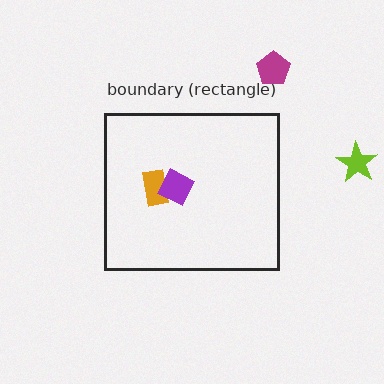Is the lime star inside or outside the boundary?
Outside.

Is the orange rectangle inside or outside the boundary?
Inside.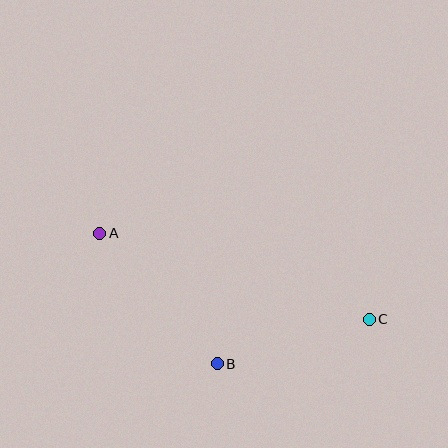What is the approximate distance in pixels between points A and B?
The distance between A and B is approximately 176 pixels.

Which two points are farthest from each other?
Points A and C are farthest from each other.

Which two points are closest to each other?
Points B and C are closest to each other.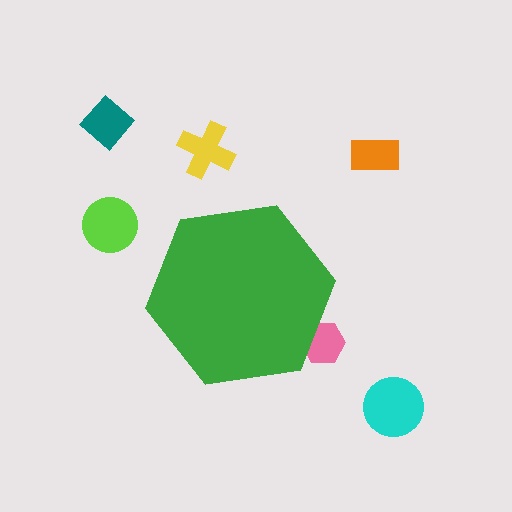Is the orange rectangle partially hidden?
No, the orange rectangle is fully visible.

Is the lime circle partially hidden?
No, the lime circle is fully visible.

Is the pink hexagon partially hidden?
Yes, the pink hexagon is partially hidden behind the green hexagon.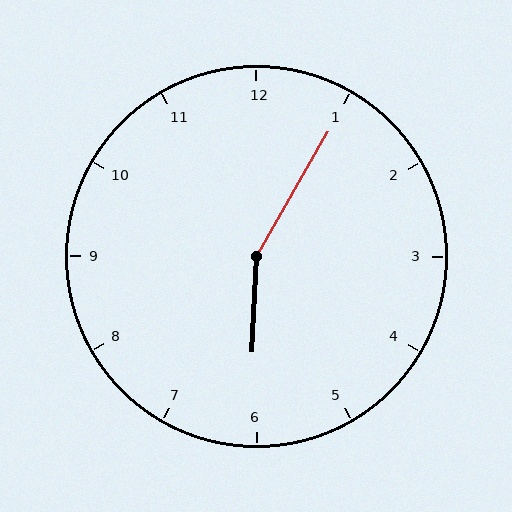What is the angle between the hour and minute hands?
Approximately 152 degrees.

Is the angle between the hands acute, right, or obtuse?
It is obtuse.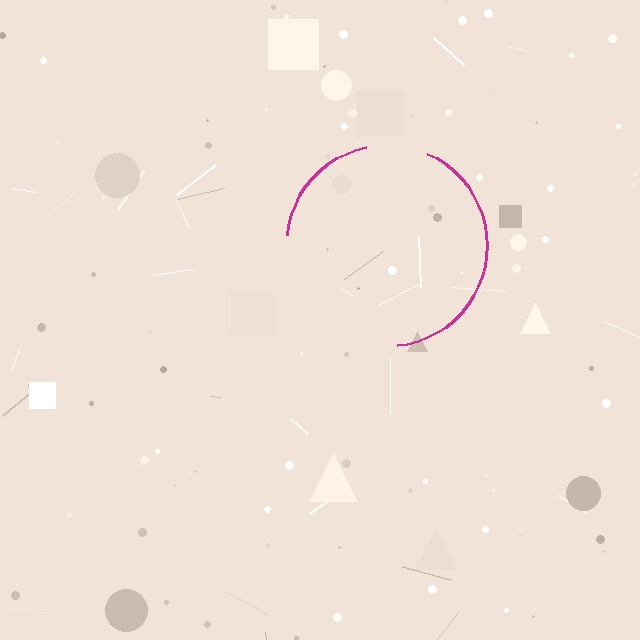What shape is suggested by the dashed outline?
The dashed outline suggests a circle.